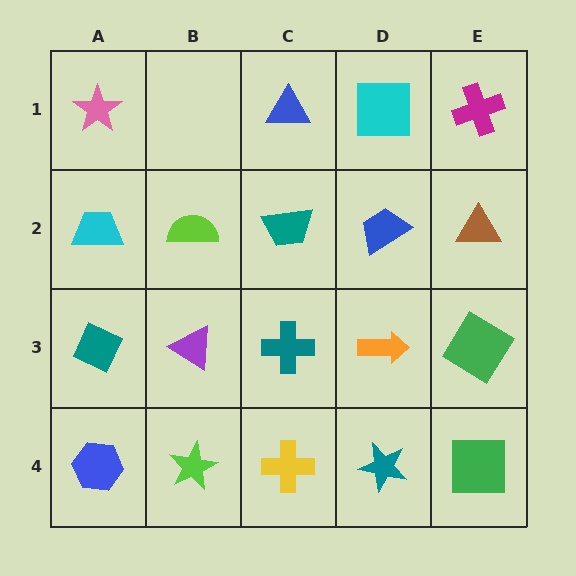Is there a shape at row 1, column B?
No, that cell is empty.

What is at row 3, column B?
A purple triangle.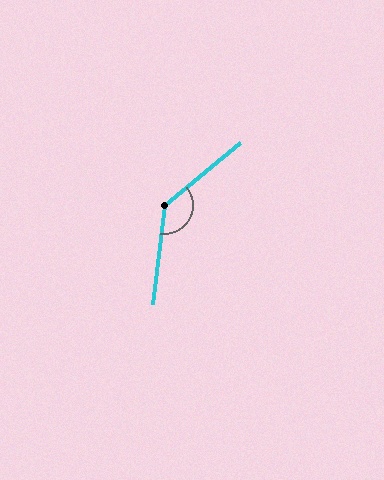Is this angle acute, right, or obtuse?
It is obtuse.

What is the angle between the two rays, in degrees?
Approximately 136 degrees.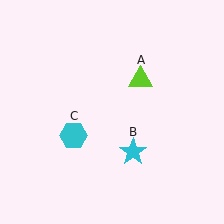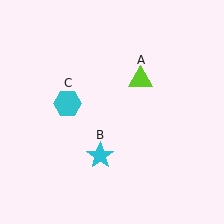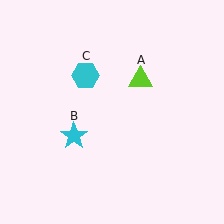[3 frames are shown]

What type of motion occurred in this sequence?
The cyan star (object B), cyan hexagon (object C) rotated clockwise around the center of the scene.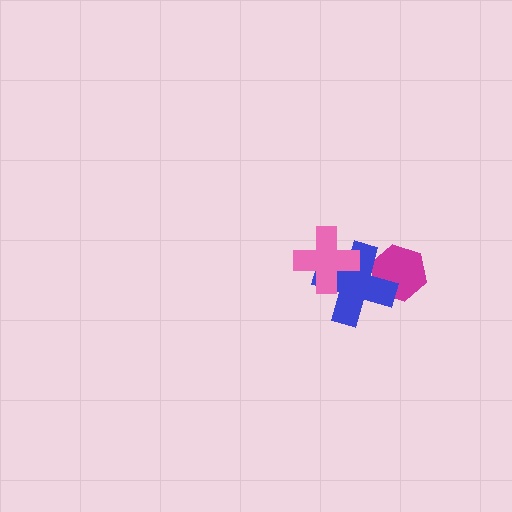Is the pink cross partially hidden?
No, no other shape covers it.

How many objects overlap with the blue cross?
2 objects overlap with the blue cross.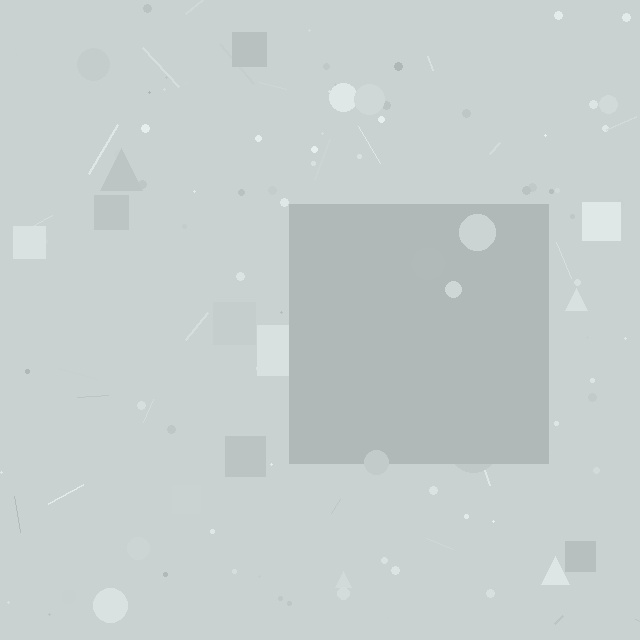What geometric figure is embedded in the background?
A square is embedded in the background.